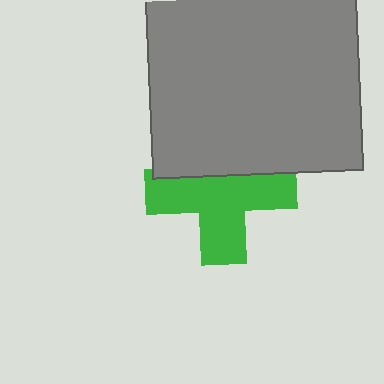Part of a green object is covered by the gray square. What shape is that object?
It is a cross.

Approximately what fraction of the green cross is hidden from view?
Roughly 33% of the green cross is hidden behind the gray square.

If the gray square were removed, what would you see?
You would see the complete green cross.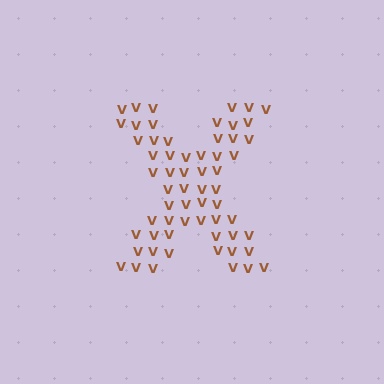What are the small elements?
The small elements are letter V's.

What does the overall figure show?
The overall figure shows the letter X.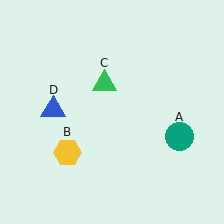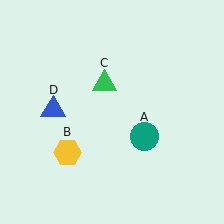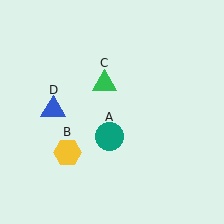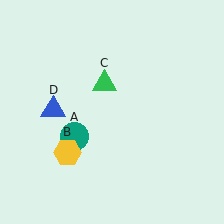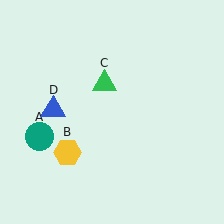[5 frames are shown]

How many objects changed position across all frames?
1 object changed position: teal circle (object A).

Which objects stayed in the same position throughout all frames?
Yellow hexagon (object B) and green triangle (object C) and blue triangle (object D) remained stationary.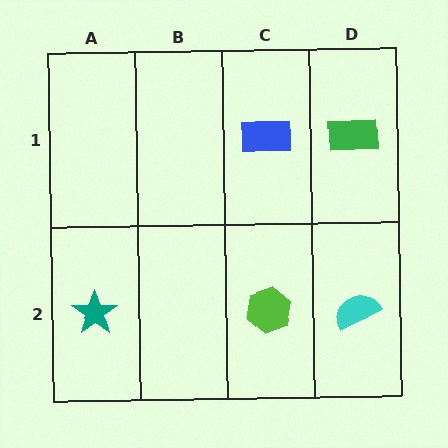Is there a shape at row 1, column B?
No, that cell is empty.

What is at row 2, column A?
A teal star.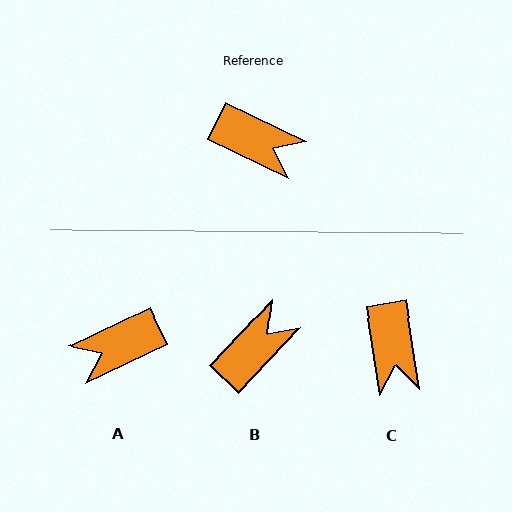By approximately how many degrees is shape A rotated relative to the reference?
Approximately 129 degrees clockwise.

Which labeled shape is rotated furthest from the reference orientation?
A, about 129 degrees away.